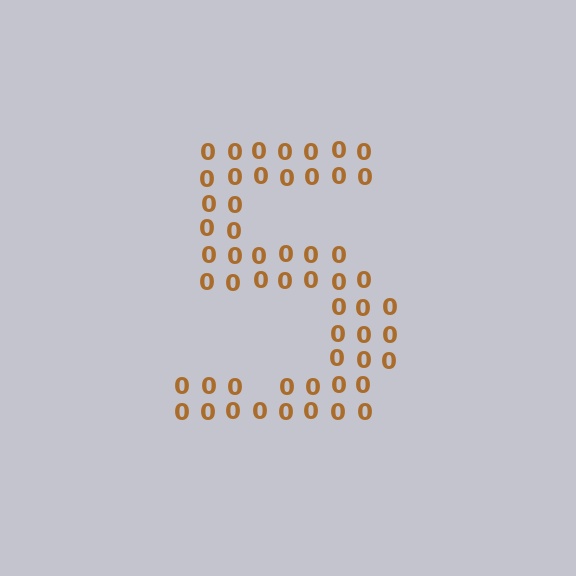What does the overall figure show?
The overall figure shows the digit 5.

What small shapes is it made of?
It is made of small digit 0's.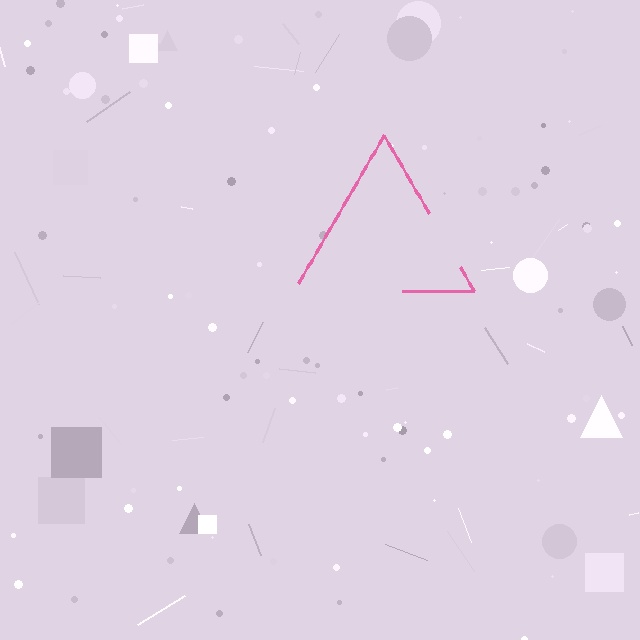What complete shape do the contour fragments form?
The contour fragments form a triangle.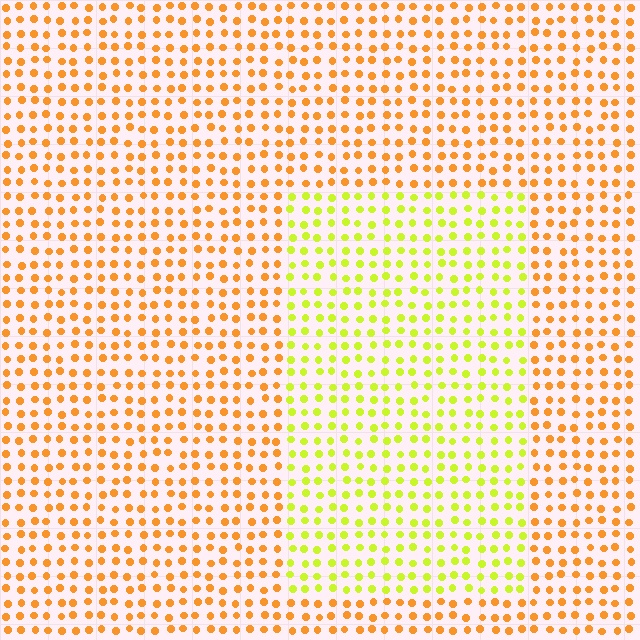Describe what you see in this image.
The image is filled with small orange elements in a uniform arrangement. A rectangle-shaped region is visible where the elements are tinted to a slightly different hue, forming a subtle color boundary.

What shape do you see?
I see a rectangle.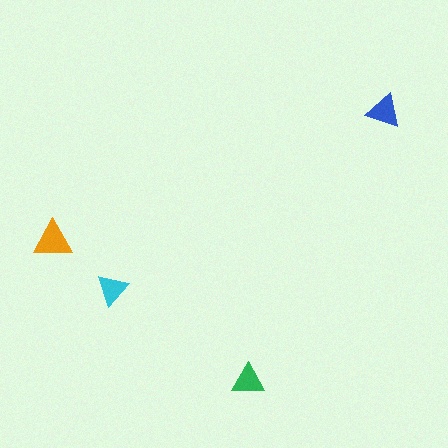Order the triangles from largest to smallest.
the orange one, the blue one, the green one, the cyan one.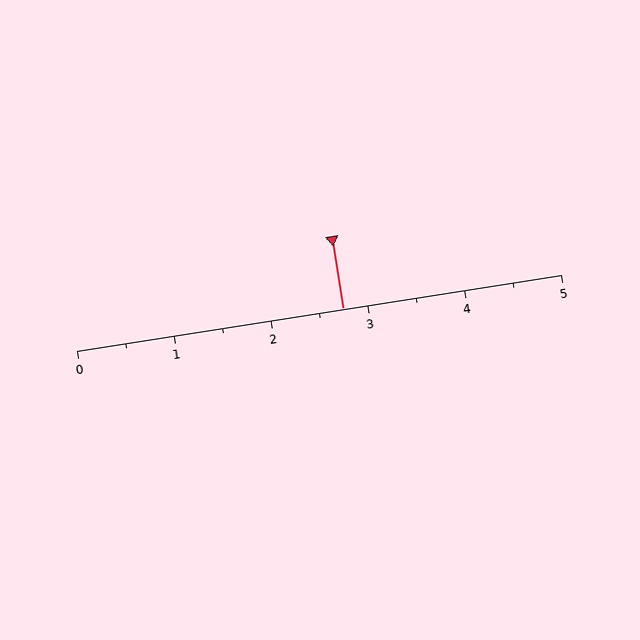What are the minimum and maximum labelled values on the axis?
The axis runs from 0 to 5.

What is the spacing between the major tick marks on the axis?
The major ticks are spaced 1 apart.